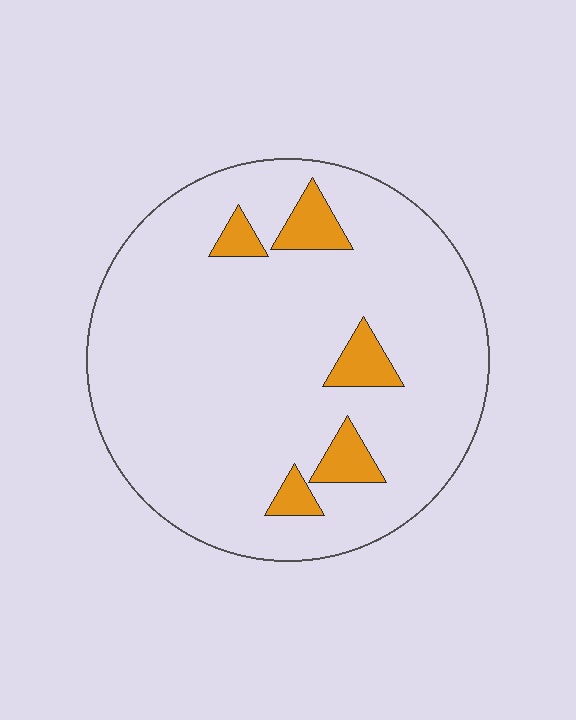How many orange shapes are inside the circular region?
5.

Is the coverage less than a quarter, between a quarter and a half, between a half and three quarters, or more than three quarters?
Less than a quarter.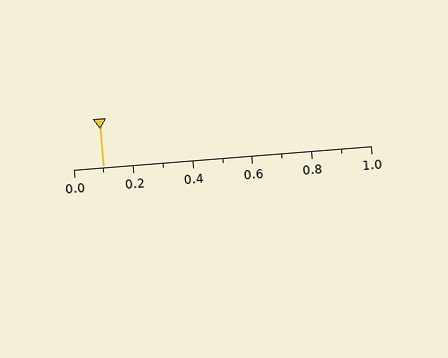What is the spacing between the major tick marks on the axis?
The major ticks are spaced 0.2 apart.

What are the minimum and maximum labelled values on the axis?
The axis runs from 0.0 to 1.0.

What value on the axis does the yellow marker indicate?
The marker indicates approximately 0.1.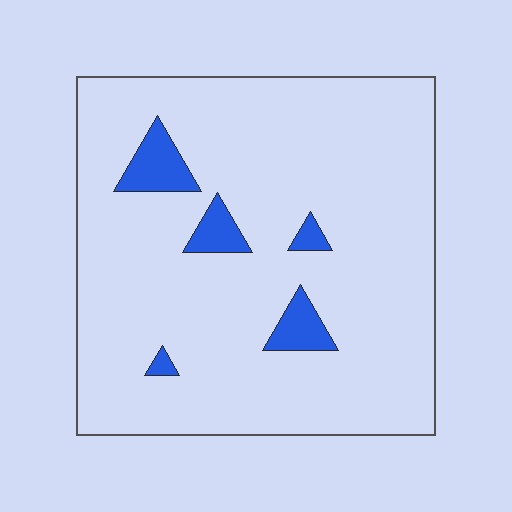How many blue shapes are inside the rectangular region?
5.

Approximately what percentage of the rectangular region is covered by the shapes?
Approximately 10%.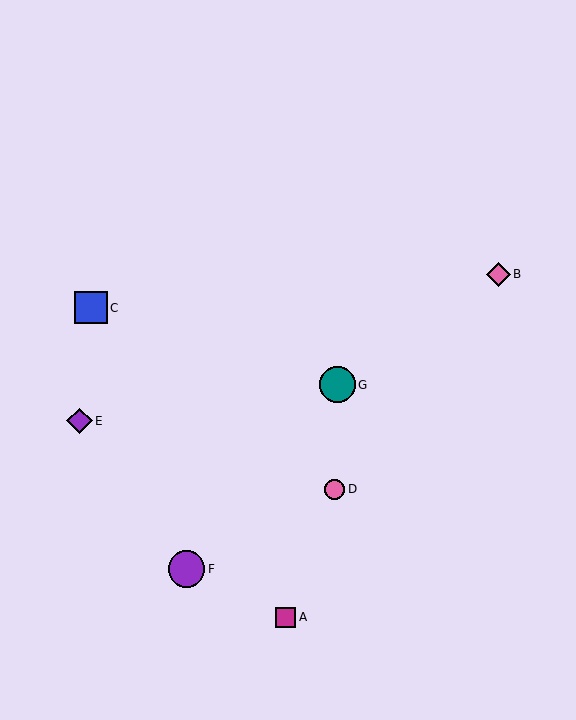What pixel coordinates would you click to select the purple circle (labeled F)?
Click at (186, 569) to select the purple circle F.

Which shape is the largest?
The purple circle (labeled F) is the largest.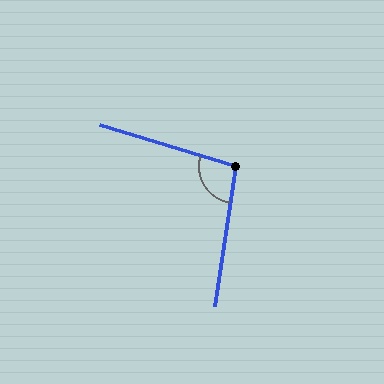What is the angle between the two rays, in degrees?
Approximately 98 degrees.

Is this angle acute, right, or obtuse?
It is obtuse.